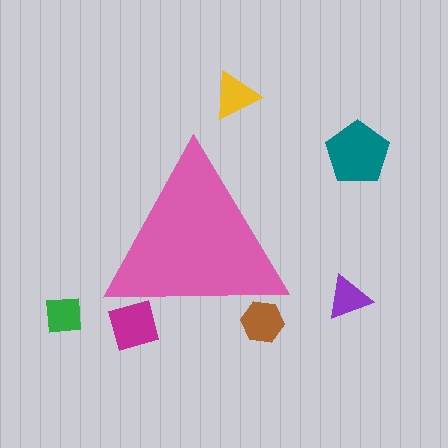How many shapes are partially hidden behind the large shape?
2 shapes are partially hidden.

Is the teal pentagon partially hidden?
No, the teal pentagon is fully visible.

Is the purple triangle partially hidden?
No, the purple triangle is fully visible.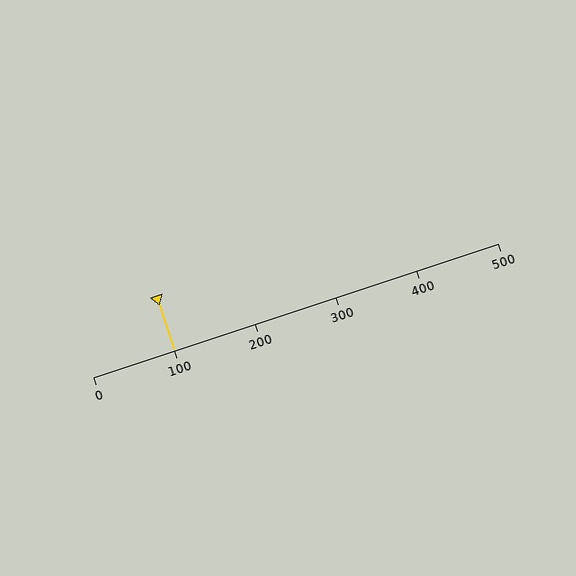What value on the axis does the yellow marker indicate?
The marker indicates approximately 100.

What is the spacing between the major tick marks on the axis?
The major ticks are spaced 100 apart.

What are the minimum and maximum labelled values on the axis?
The axis runs from 0 to 500.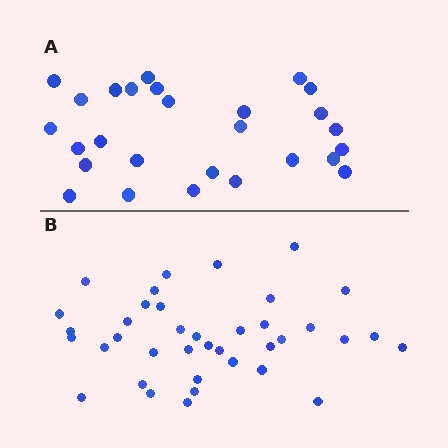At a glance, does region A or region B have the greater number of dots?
Region B (the bottom region) has more dots.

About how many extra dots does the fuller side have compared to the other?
Region B has roughly 12 or so more dots than region A.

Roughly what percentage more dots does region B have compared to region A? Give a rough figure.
About 40% more.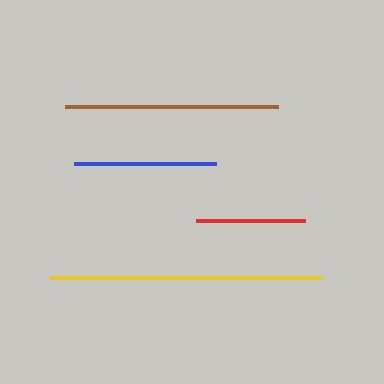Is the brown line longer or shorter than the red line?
The brown line is longer than the red line.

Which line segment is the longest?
The yellow line is the longest at approximately 273 pixels.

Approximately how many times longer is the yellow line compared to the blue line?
The yellow line is approximately 1.9 times the length of the blue line.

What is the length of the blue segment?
The blue segment is approximately 141 pixels long.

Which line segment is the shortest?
The red line is the shortest at approximately 109 pixels.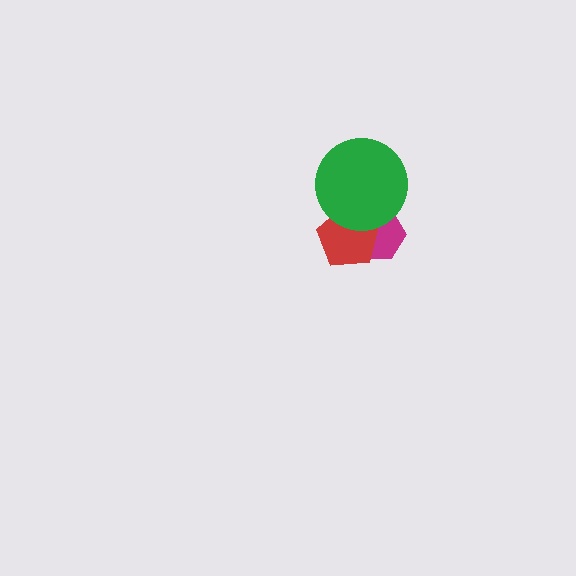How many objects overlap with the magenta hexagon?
2 objects overlap with the magenta hexagon.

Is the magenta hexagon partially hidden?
Yes, it is partially covered by another shape.